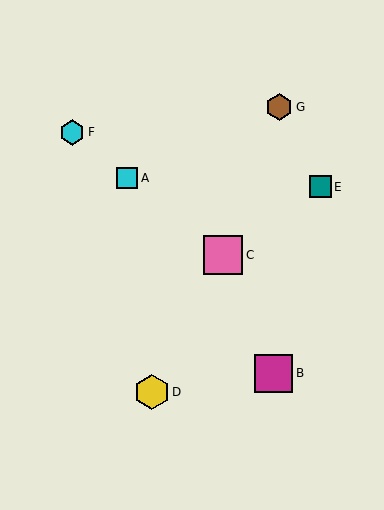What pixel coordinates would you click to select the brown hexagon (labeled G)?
Click at (279, 107) to select the brown hexagon G.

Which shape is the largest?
The pink square (labeled C) is the largest.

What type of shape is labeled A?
Shape A is a cyan square.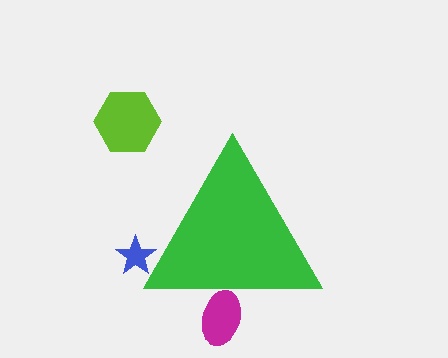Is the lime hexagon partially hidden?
No, the lime hexagon is fully visible.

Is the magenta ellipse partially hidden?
Yes, the magenta ellipse is partially hidden behind the green triangle.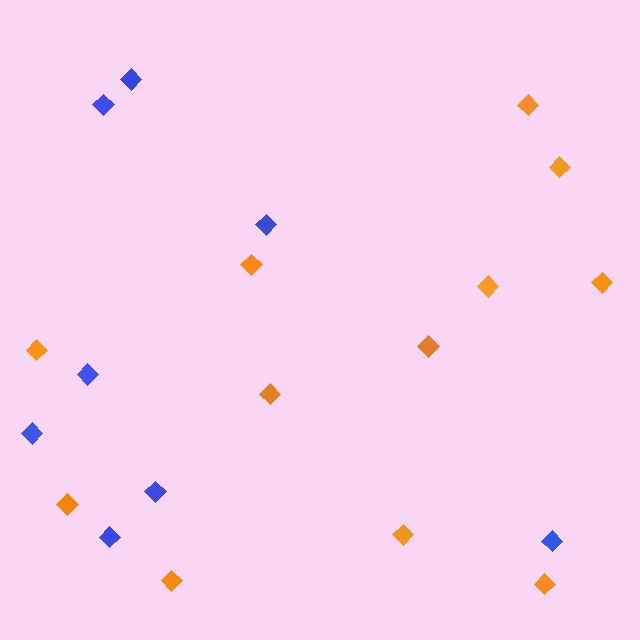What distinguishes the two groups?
There are 2 groups: one group of orange diamonds (12) and one group of blue diamonds (8).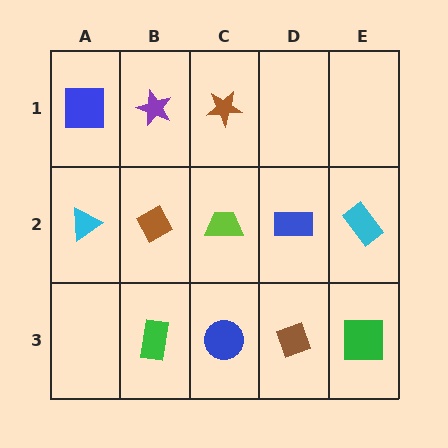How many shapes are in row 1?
3 shapes.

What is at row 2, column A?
A cyan triangle.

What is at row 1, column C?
A brown star.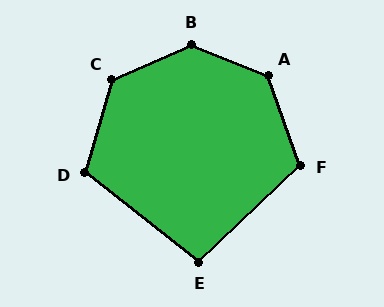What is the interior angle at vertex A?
Approximately 132 degrees (obtuse).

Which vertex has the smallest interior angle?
E, at approximately 98 degrees.